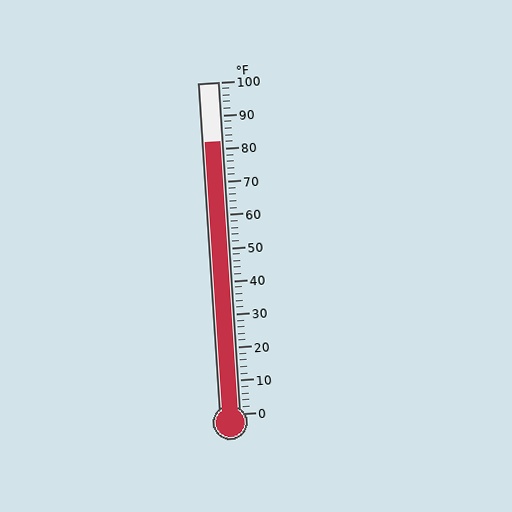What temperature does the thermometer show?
The thermometer shows approximately 82°F.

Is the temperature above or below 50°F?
The temperature is above 50°F.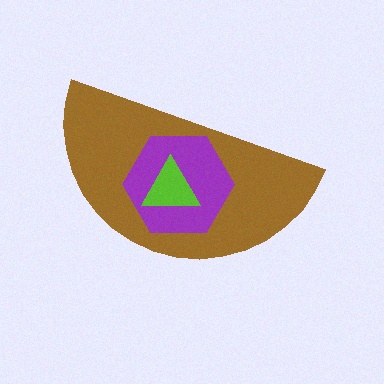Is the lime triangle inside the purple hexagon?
Yes.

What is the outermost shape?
The brown semicircle.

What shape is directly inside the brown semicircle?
The purple hexagon.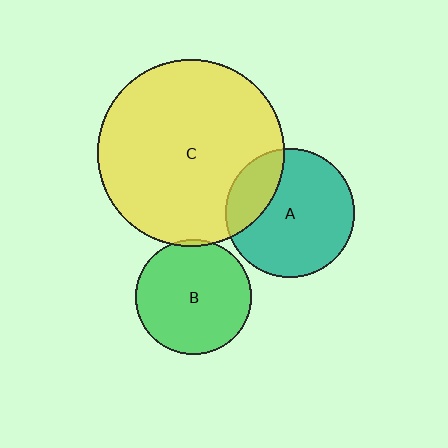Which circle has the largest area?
Circle C (yellow).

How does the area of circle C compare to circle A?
Approximately 2.1 times.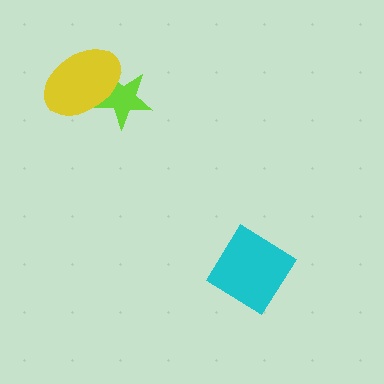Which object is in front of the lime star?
The yellow ellipse is in front of the lime star.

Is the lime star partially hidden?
Yes, it is partially covered by another shape.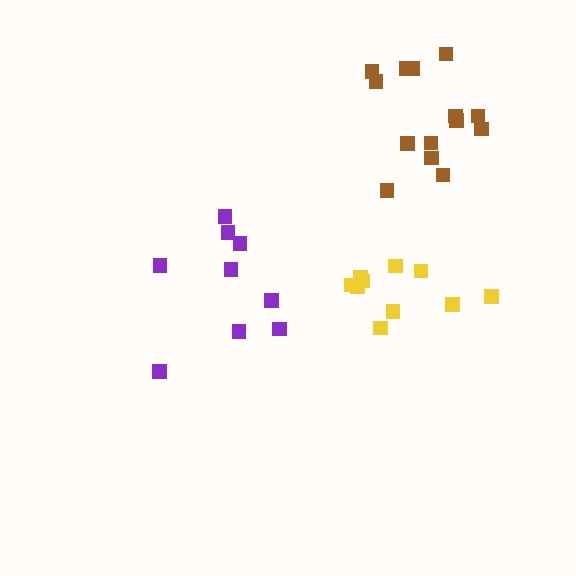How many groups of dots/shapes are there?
There are 3 groups.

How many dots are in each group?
Group 1: 10 dots, Group 2: 9 dots, Group 3: 14 dots (33 total).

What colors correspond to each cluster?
The clusters are colored: yellow, purple, brown.